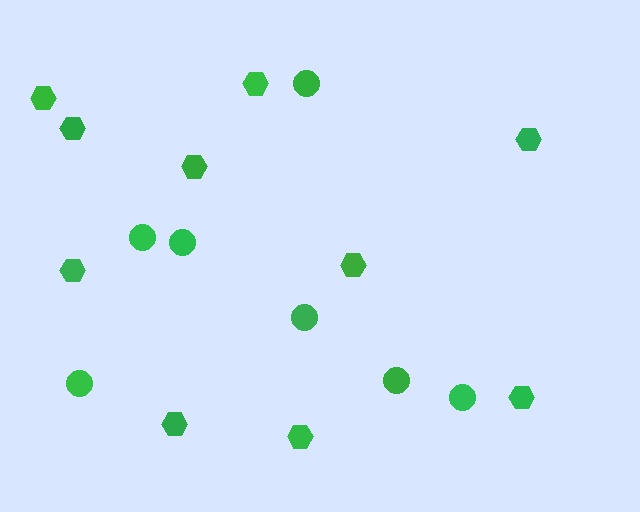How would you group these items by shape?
There are 2 groups: one group of circles (7) and one group of hexagons (10).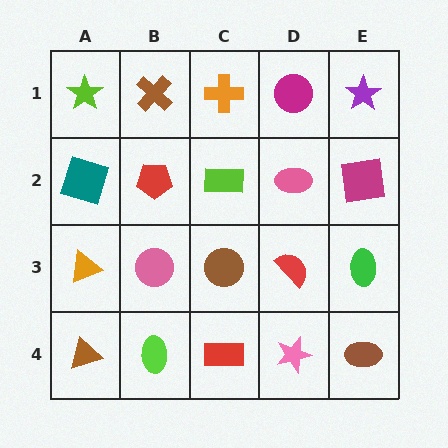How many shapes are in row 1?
5 shapes.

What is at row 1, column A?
A lime star.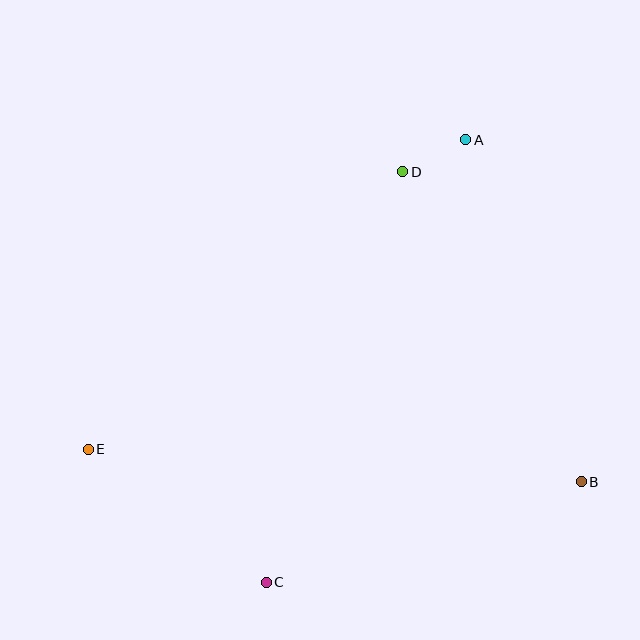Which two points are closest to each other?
Points A and D are closest to each other.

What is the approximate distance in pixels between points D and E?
The distance between D and E is approximately 420 pixels.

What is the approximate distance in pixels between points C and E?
The distance between C and E is approximately 222 pixels.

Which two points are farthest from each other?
Points B and E are farthest from each other.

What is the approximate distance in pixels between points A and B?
The distance between A and B is approximately 361 pixels.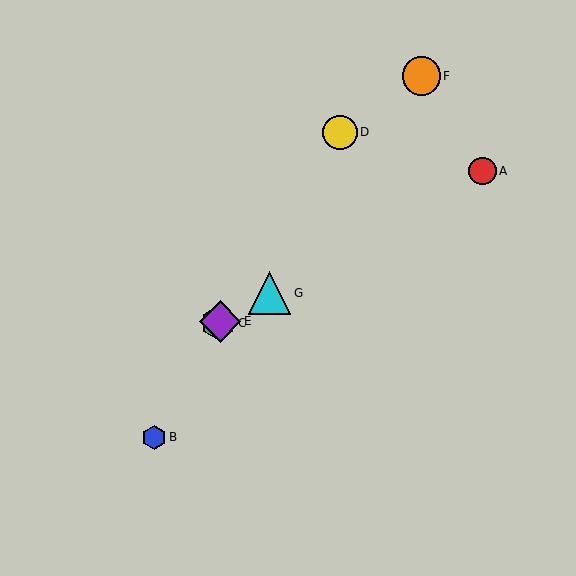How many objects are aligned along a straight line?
4 objects (A, C, E, G) are aligned along a straight line.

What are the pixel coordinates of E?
Object E is at (220, 321).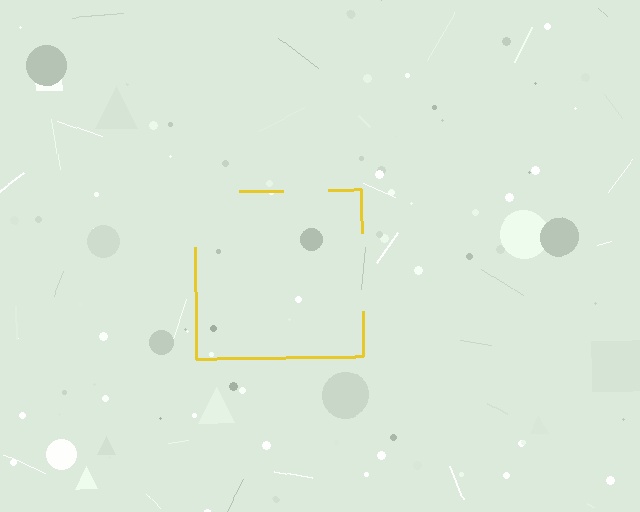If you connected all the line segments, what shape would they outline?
They would outline a square.